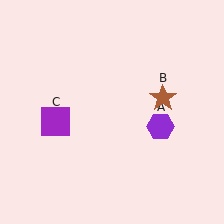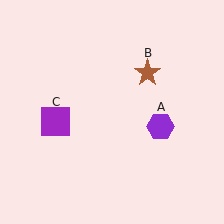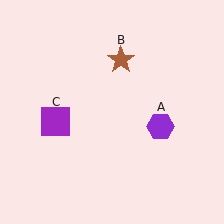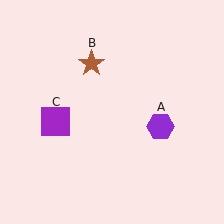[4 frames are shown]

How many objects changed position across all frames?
1 object changed position: brown star (object B).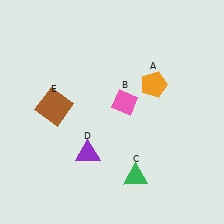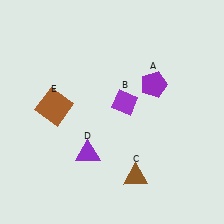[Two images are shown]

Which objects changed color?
A changed from orange to purple. B changed from pink to purple. C changed from green to brown.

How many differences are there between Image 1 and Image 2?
There are 3 differences between the two images.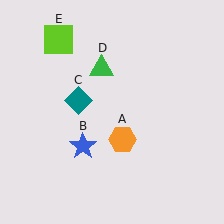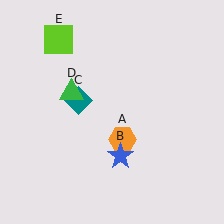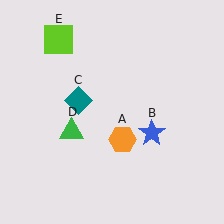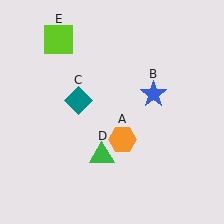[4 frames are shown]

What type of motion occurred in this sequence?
The blue star (object B), green triangle (object D) rotated counterclockwise around the center of the scene.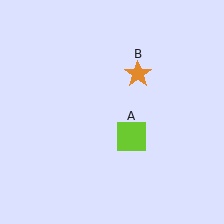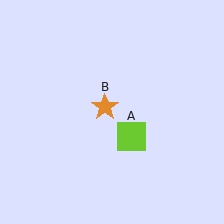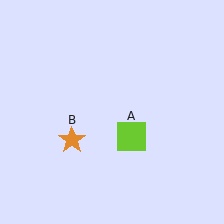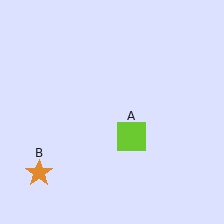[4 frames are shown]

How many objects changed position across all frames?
1 object changed position: orange star (object B).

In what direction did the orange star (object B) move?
The orange star (object B) moved down and to the left.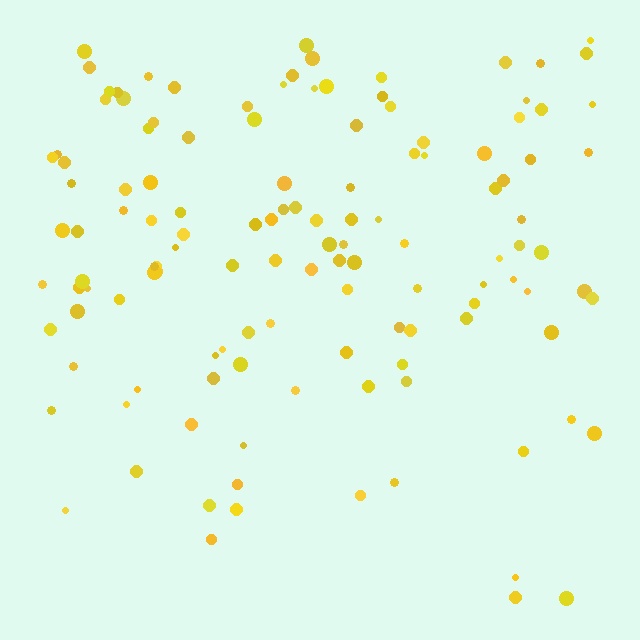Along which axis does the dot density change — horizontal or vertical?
Vertical.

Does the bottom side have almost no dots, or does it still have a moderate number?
Still a moderate number, just noticeably fewer than the top.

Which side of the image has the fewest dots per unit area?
The bottom.